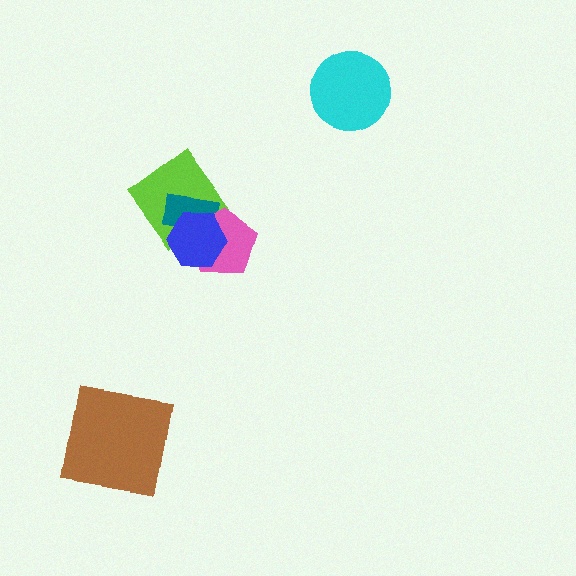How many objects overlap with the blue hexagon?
3 objects overlap with the blue hexagon.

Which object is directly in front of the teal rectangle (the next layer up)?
The pink pentagon is directly in front of the teal rectangle.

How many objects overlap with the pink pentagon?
3 objects overlap with the pink pentagon.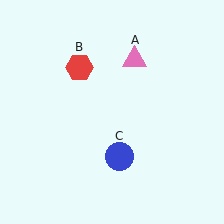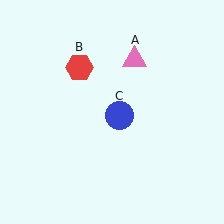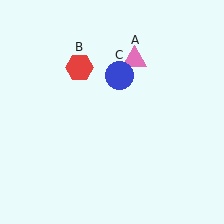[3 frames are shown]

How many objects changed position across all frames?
1 object changed position: blue circle (object C).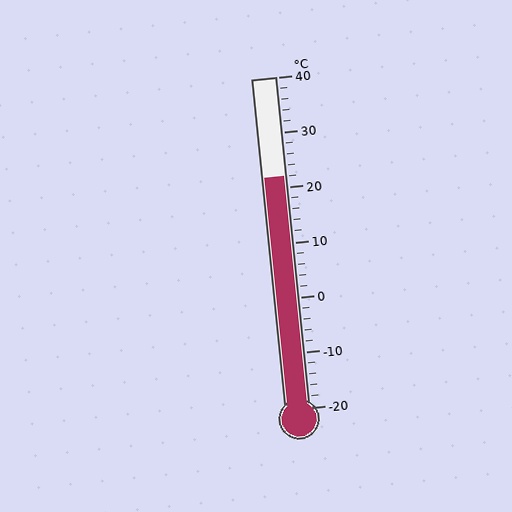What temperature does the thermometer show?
The thermometer shows approximately 22°C.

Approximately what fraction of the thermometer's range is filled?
The thermometer is filled to approximately 70% of its range.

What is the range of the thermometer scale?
The thermometer scale ranges from -20°C to 40°C.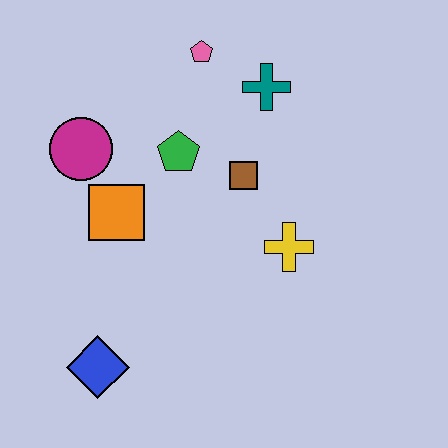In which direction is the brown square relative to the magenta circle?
The brown square is to the right of the magenta circle.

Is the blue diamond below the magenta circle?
Yes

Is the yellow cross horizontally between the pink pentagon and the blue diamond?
No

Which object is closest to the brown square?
The green pentagon is closest to the brown square.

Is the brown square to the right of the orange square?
Yes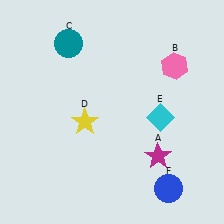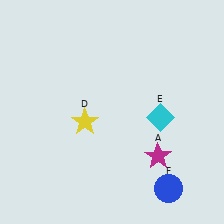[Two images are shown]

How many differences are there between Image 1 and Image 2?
There are 2 differences between the two images.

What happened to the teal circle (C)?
The teal circle (C) was removed in Image 2. It was in the top-left area of Image 1.